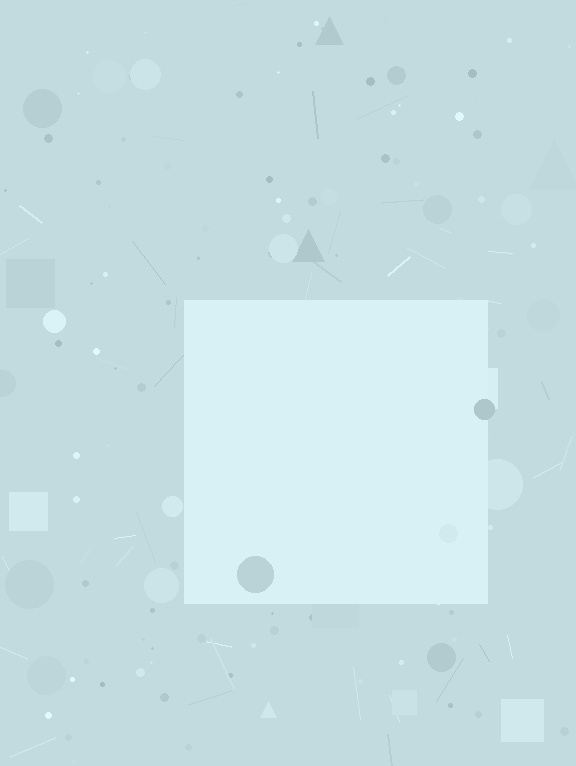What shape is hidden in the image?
A square is hidden in the image.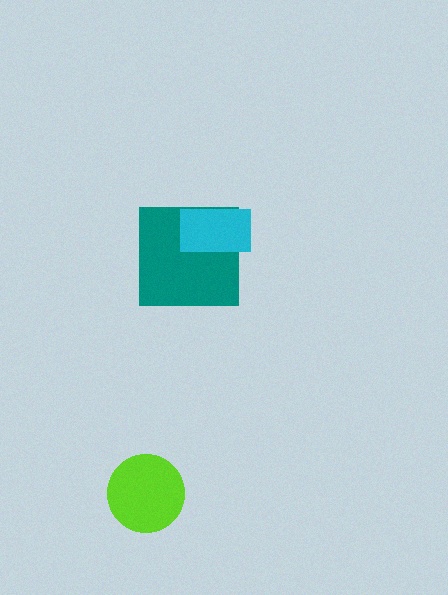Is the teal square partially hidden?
Yes, it is partially covered by another shape.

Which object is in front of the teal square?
The cyan rectangle is in front of the teal square.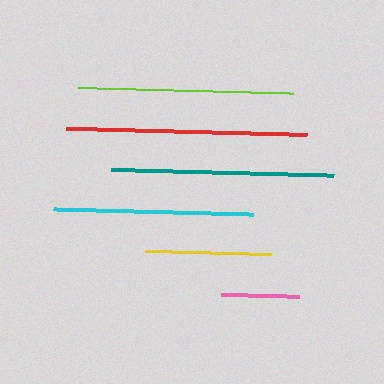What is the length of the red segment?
The red segment is approximately 241 pixels long.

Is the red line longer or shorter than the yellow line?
The red line is longer than the yellow line.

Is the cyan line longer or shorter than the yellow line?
The cyan line is longer than the yellow line.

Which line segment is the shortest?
The pink line is the shortest at approximately 79 pixels.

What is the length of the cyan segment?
The cyan segment is approximately 200 pixels long.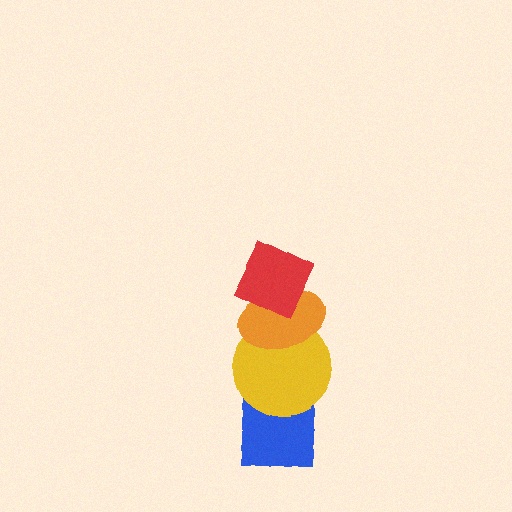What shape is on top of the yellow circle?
The orange ellipse is on top of the yellow circle.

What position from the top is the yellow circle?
The yellow circle is 3rd from the top.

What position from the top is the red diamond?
The red diamond is 1st from the top.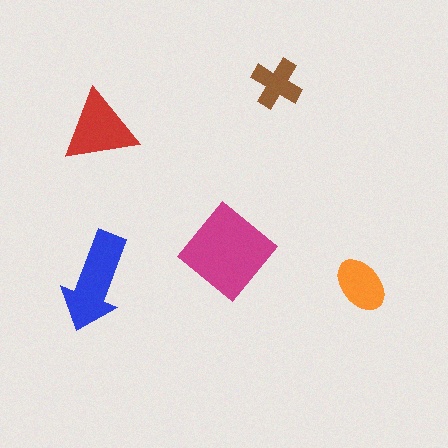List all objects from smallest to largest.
The brown cross, the orange ellipse, the red triangle, the blue arrow, the magenta diamond.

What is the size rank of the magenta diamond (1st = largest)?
1st.